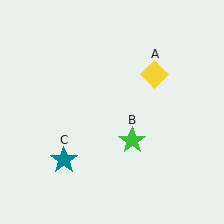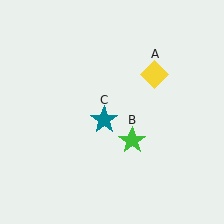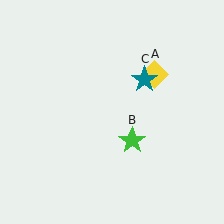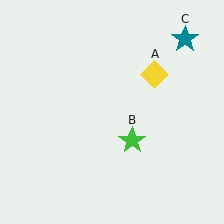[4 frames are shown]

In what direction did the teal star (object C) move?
The teal star (object C) moved up and to the right.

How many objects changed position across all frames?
1 object changed position: teal star (object C).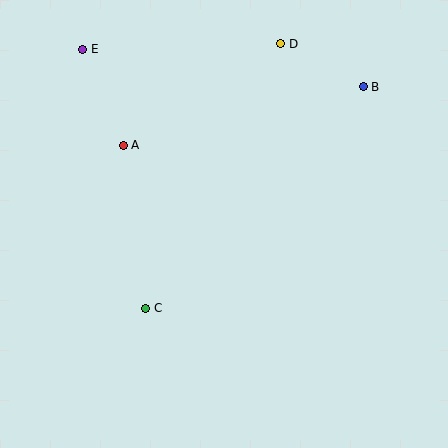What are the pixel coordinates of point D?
Point D is at (281, 44).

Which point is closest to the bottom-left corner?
Point C is closest to the bottom-left corner.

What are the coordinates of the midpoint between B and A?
The midpoint between B and A is at (243, 116).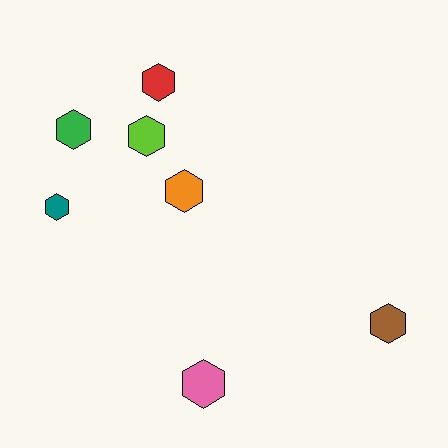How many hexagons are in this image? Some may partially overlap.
There are 7 hexagons.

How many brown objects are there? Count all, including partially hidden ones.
There is 1 brown object.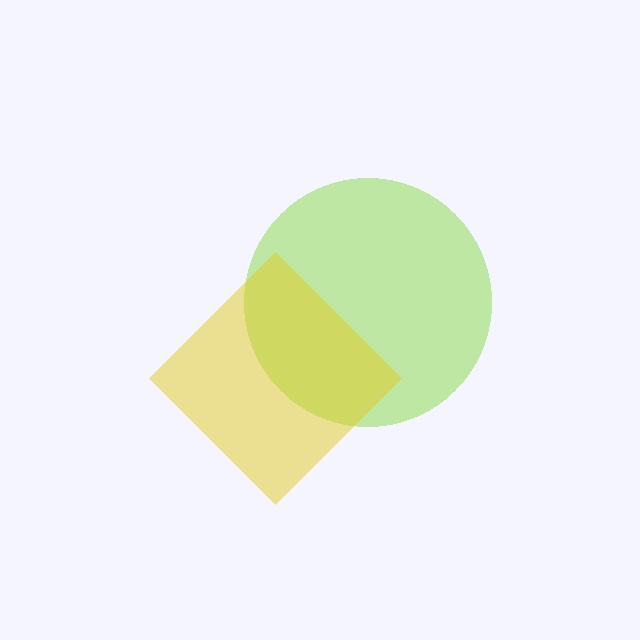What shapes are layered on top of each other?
The layered shapes are: a lime circle, a yellow diamond.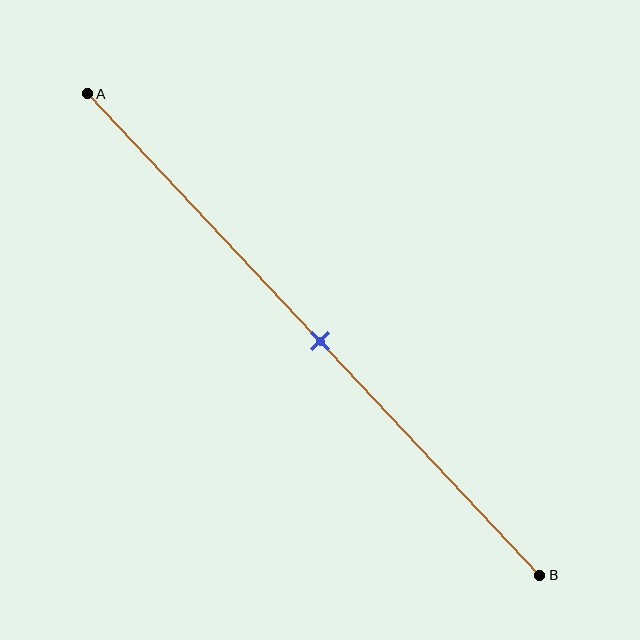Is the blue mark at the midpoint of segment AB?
Yes, the mark is approximately at the midpoint.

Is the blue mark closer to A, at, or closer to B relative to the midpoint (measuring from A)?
The blue mark is approximately at the midpoint of segment AB.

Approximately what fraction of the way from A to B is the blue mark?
The blue mark is approximately 50% of the way from A to B.